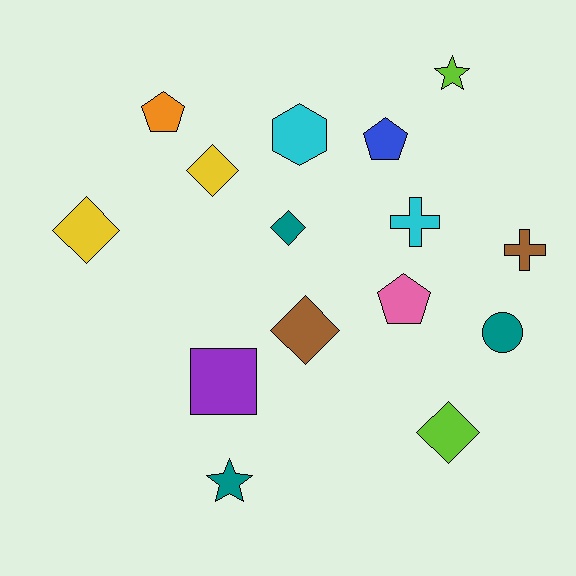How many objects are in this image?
There are 15 objects.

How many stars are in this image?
There are 2 stars.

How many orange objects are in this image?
There is 1 orange object.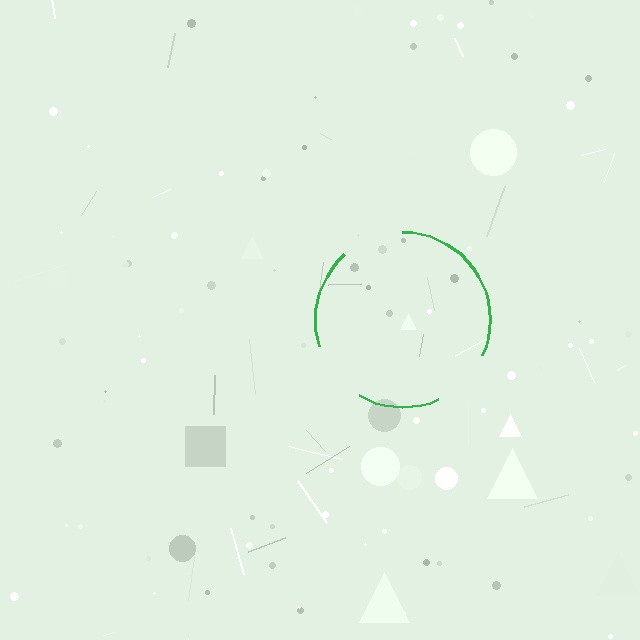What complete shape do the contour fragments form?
The contour fragments form a circle.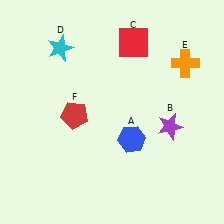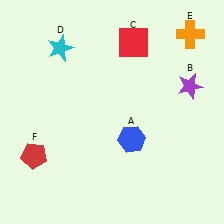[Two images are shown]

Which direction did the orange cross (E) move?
The orange cross (E) moved up.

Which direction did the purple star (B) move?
The purple star (B) moved up.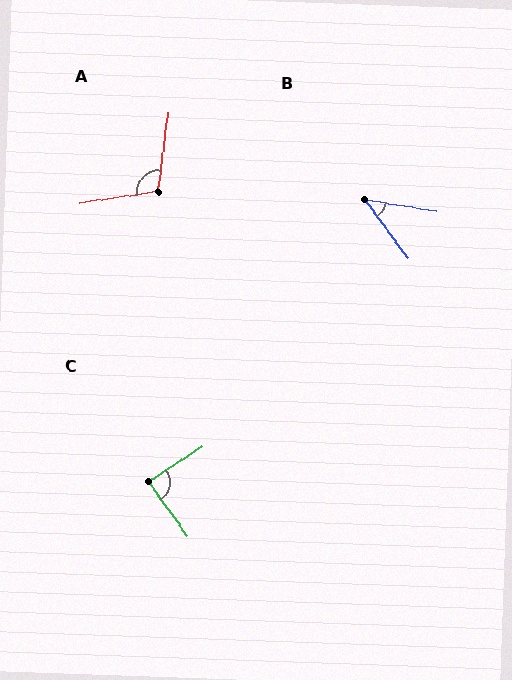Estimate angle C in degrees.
Approximately 87 degrees.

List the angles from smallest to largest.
B (45°), C (87°), A (106°).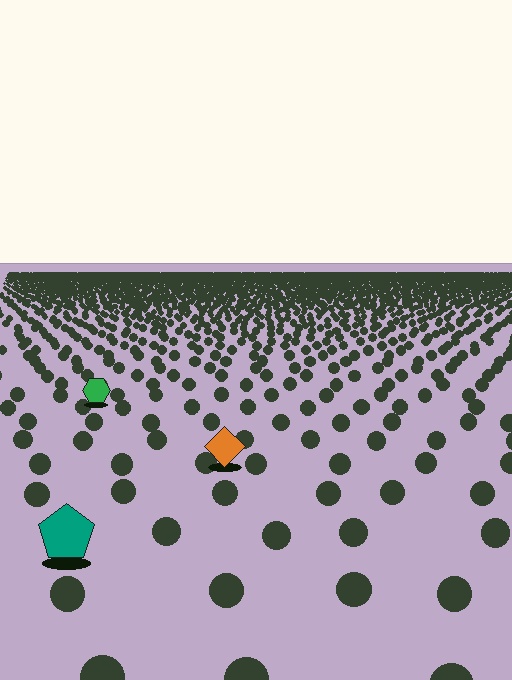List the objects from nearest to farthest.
From nearest to farthest: the teal pentagon, the orange diamond, the green hexagon.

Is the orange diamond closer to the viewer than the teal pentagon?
No. The teal pentagon is closer — you can tell from the texture gradient: the ground texture is coarser near it.